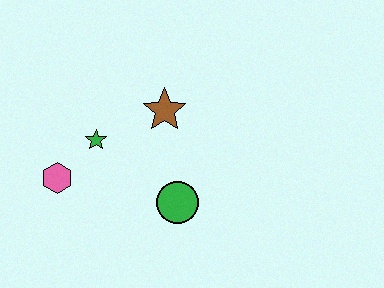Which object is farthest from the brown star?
The pink hexagon is farthest from the brown star.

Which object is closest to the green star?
The pink hexagon is closest to the green star.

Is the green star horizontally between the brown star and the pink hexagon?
Yes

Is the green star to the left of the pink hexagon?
No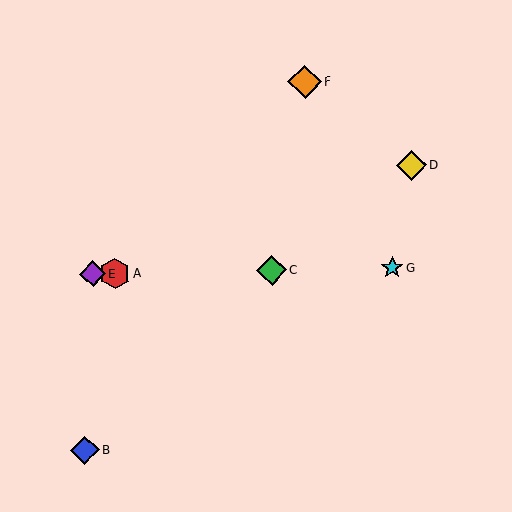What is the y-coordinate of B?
Object B is at y≈450.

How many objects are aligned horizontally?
4 objects (A, C, E, G) are aligned horizontally.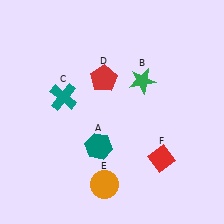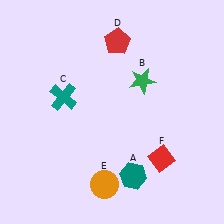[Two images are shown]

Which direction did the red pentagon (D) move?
The red pentagon (D) moved up.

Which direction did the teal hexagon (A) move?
The teal hexagon (A) moved right.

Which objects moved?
The objects that moved are: the teal hexagon (A), the red pentagon (D).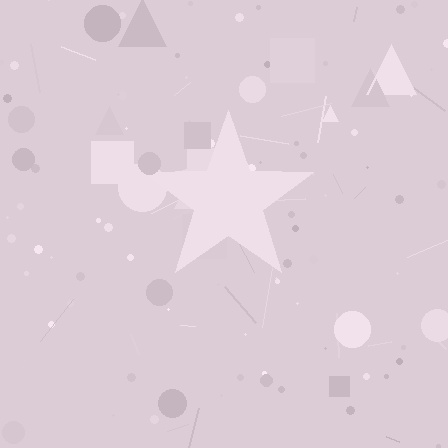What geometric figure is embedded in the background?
A star is embedded in the background.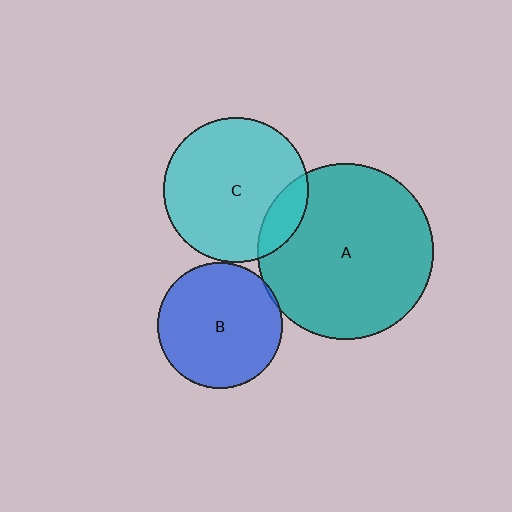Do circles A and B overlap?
Yes.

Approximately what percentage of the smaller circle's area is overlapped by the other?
Approximately 5%.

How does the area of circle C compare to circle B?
Approximately 1.3 times.